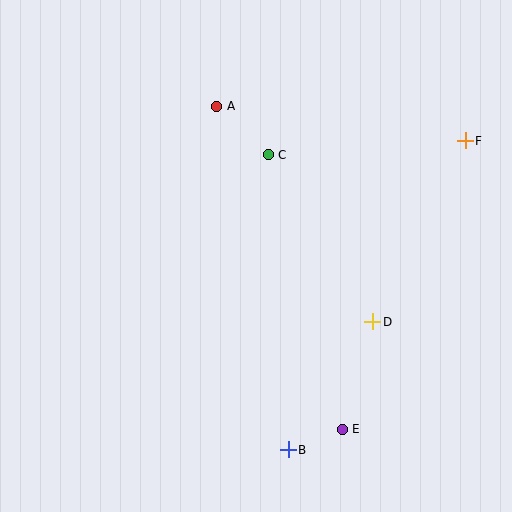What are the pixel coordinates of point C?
Point C is at (268, 155).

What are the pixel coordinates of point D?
Point D is at (373, 322).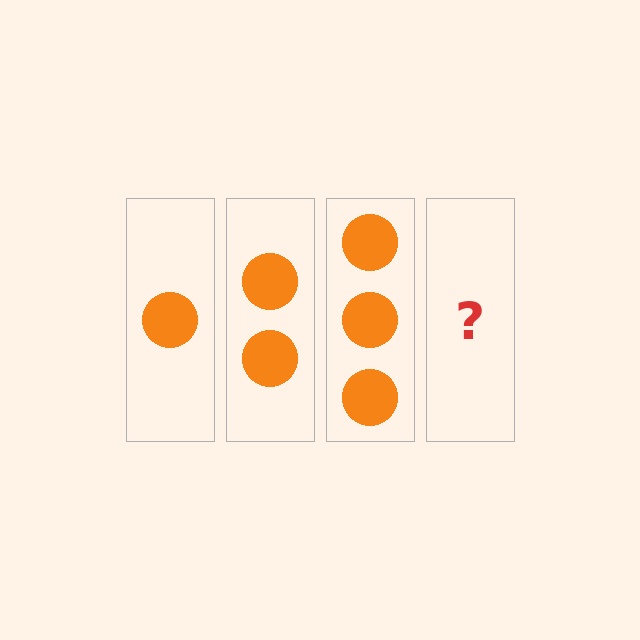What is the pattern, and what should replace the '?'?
The pattern is that each step adds one more circle. The '?' should be 4 circles.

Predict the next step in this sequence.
The next step is 4 circles.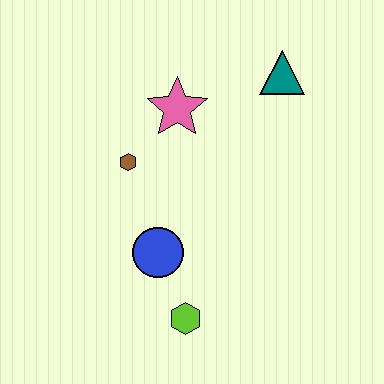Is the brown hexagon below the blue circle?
No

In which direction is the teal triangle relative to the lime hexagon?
The teal triangle is above the lime hexagon.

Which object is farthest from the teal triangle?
The lime hexagon is farthest from the teal triangle.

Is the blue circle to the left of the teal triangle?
Yes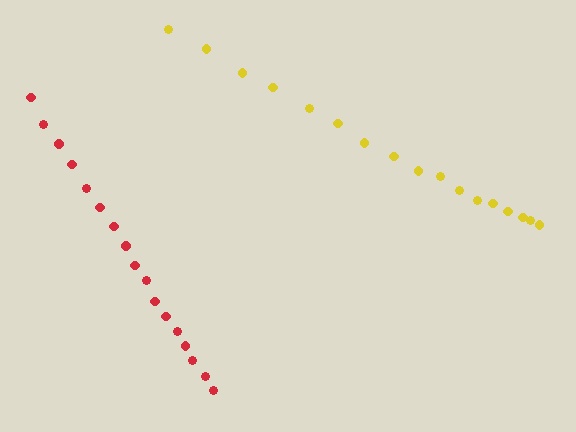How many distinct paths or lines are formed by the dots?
There are 2 distinct paths.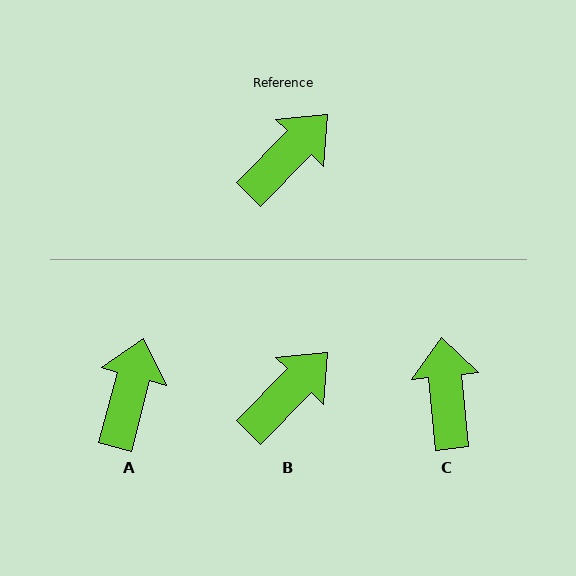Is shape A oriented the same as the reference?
No, it is off by about 30 degrees.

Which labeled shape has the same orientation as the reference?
B.